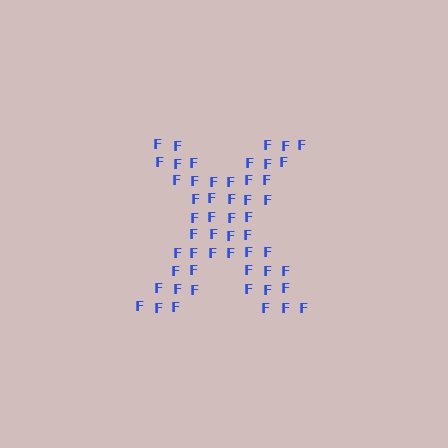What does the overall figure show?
The overall figure shows the letter X.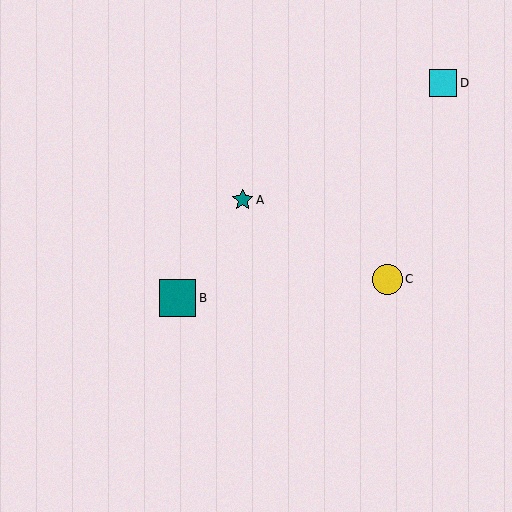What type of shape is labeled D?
Shape D is a cyan square.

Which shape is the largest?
The teal square (labeled B) is the largest.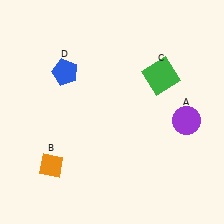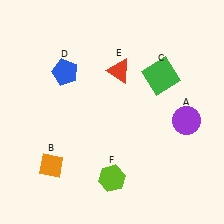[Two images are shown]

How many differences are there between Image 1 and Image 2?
There are 2 differences between the two images.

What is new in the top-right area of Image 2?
A red triangle (E) was added in the top-right area of Image 2.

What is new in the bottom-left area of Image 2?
A lime hexagon (F) was added in the bottom-left area of Image 2.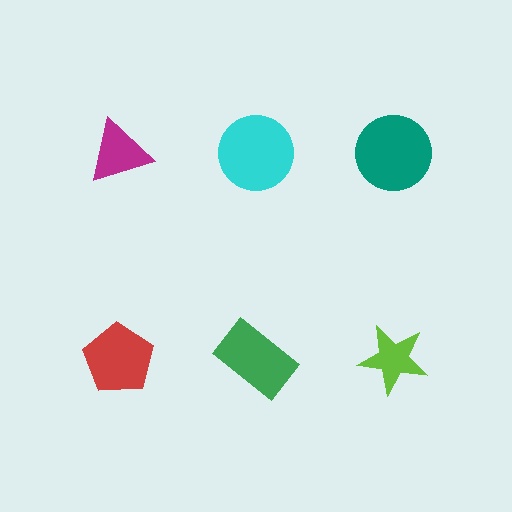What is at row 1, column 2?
A cyan circle.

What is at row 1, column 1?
A magenta triangle.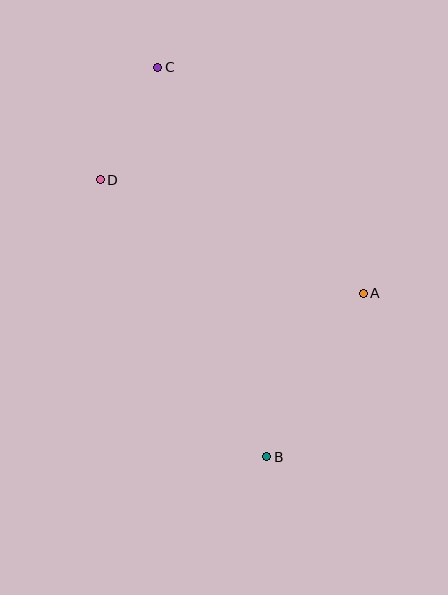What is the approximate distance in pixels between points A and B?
The distance between A and B is approximately 190 pixels.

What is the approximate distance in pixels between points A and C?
The distance between A and C is approximately 306 pixels.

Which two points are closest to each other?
Points C and D are closest to each other.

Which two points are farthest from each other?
Points B and C are farthest from each other.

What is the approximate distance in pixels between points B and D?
The distance between B and D is approximately 323 pixels.